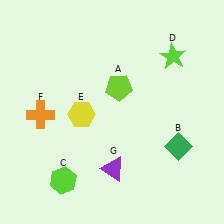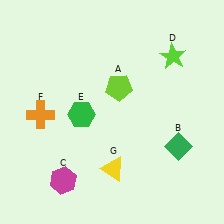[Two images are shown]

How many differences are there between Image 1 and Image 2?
There are 3 differences between the two images.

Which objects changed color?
C changed from lime to magenta. E changed from yellow to green. G changed from purple to yellow.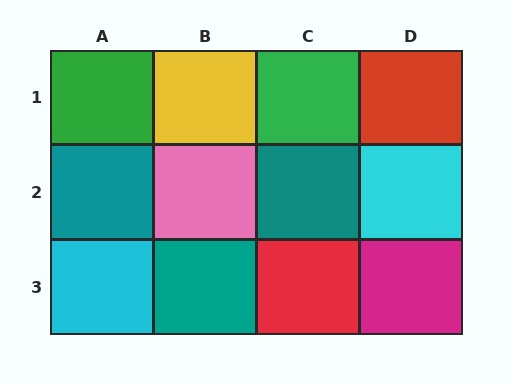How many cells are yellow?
1 cell is yellow.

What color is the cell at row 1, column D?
Red.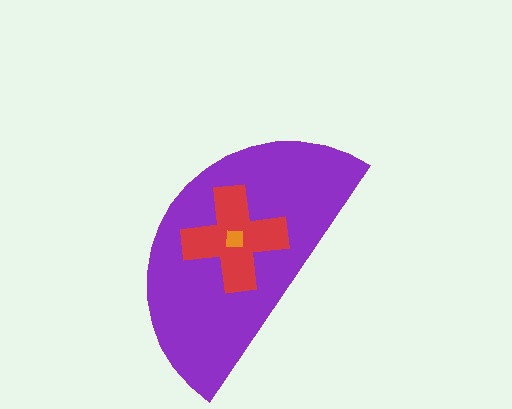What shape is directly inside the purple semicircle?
The red cross.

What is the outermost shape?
The purple semicircle.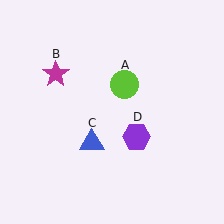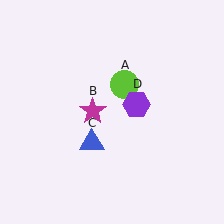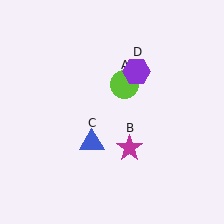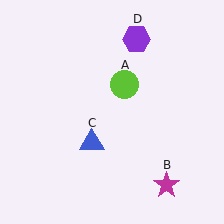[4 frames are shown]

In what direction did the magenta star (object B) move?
The magenta star (object B) moved down and to the right.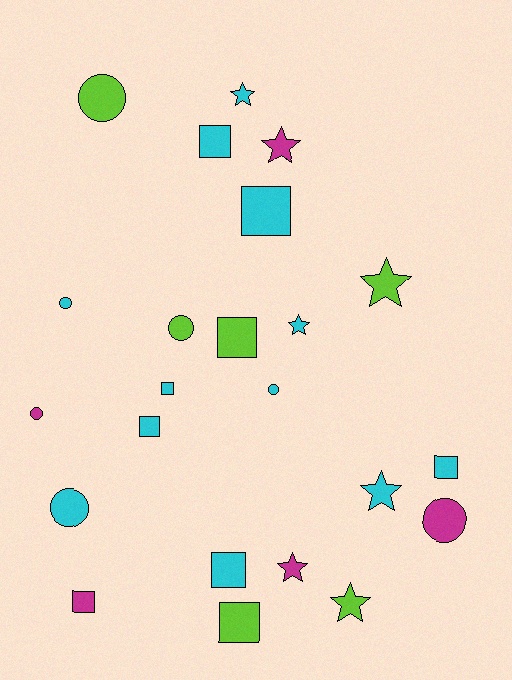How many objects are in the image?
There are 23 objects.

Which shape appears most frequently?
Square, with 9 objects.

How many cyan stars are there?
There are 3 cyan stars.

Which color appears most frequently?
Cyan, with 12 objects.